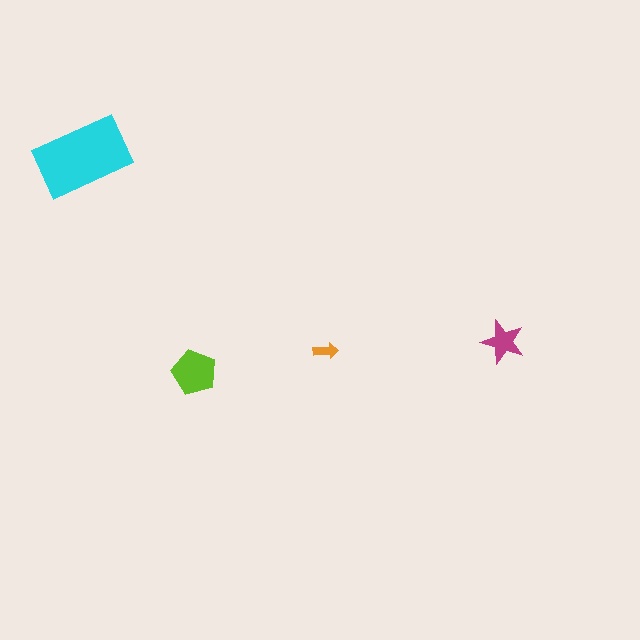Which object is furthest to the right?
The magenta star is rightmost.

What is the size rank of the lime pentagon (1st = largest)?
2nd.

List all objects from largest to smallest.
The cyan rectangle, the lime pentagon, the magenta star, the orange arrow.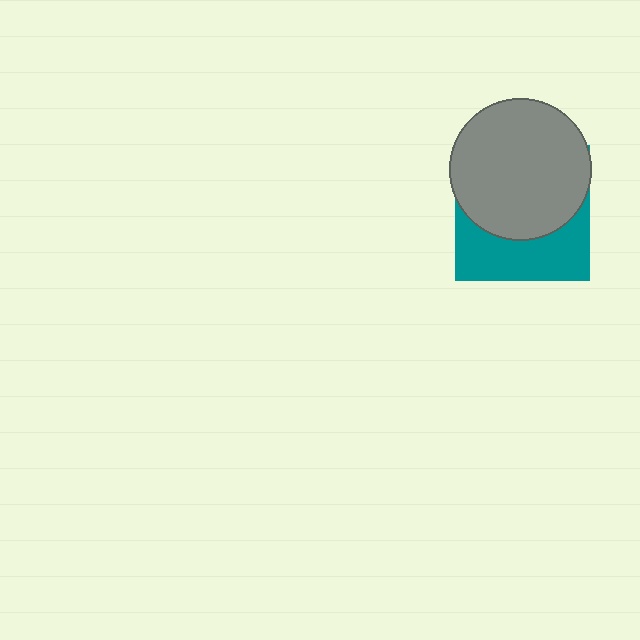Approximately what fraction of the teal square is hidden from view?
Roughly 61% of the teal square is hidden behind the gray circle.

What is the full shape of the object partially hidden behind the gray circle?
The partially hidden object is a teal square.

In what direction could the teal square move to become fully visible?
The teal square could move down. That would shift it out from behind the gray circle entirely.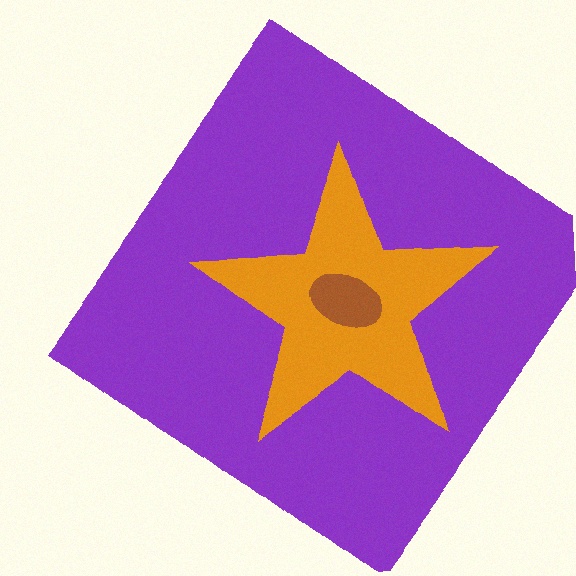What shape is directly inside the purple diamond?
The orange star.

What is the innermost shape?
The brown ellipse.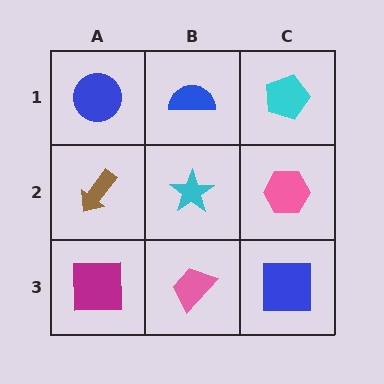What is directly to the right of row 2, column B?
A pink hexagon.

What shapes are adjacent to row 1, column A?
A brown arrow (row 2, column A), a blue semicircle (row 1, column B).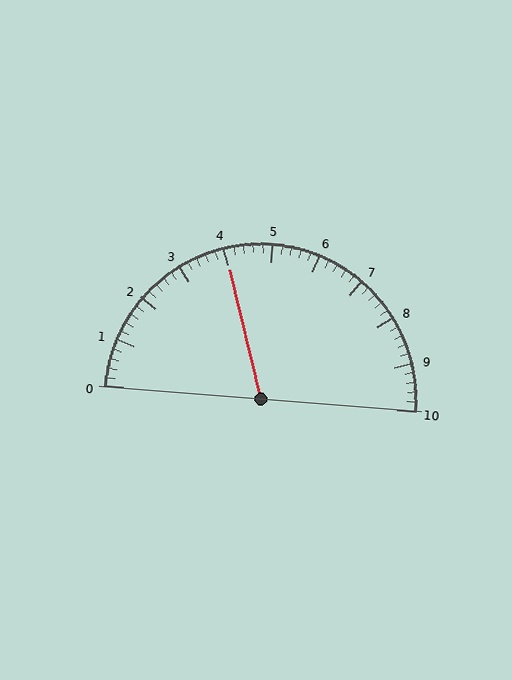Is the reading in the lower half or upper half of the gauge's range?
The reading is in the lower half of the range (0 to 10).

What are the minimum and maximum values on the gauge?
The gauge ranges from 0 to 10.